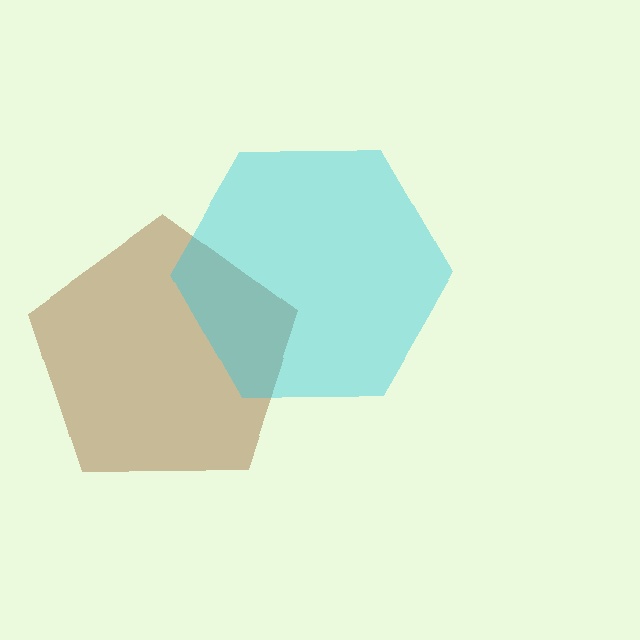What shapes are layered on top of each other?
The layered shapes are: a brown pentagon, a cyan hexagon.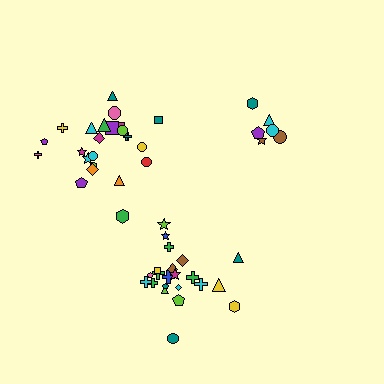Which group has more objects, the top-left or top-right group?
The top-left group.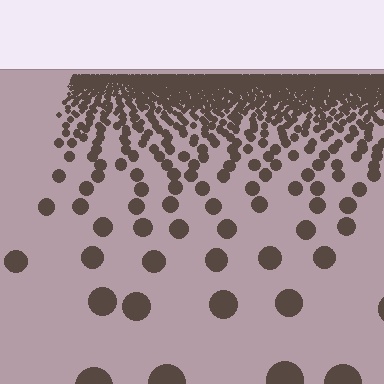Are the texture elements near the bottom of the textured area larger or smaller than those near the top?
Larger. Near the bottom, elements are closer to the viewer and appear at a bigger on-screen size.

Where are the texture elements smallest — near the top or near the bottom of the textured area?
Near the top.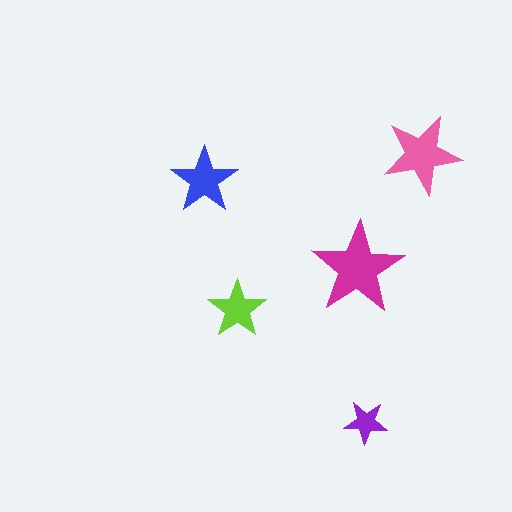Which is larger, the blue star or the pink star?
The pink one.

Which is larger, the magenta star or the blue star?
The magenta one.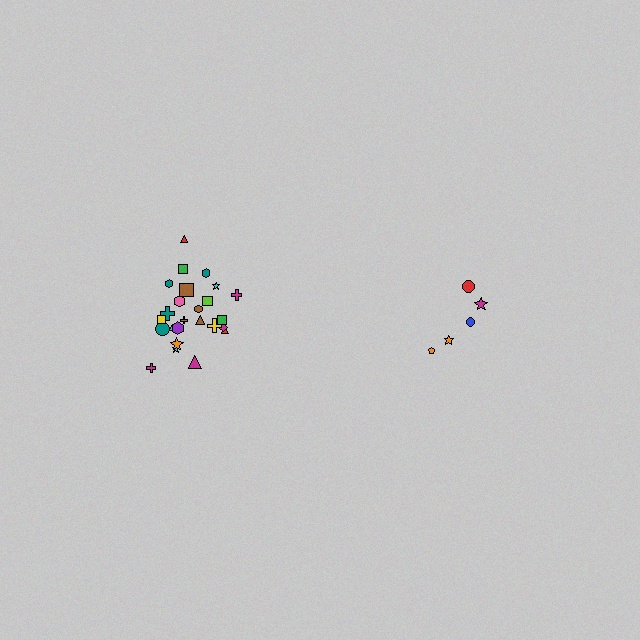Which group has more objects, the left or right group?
The left group.